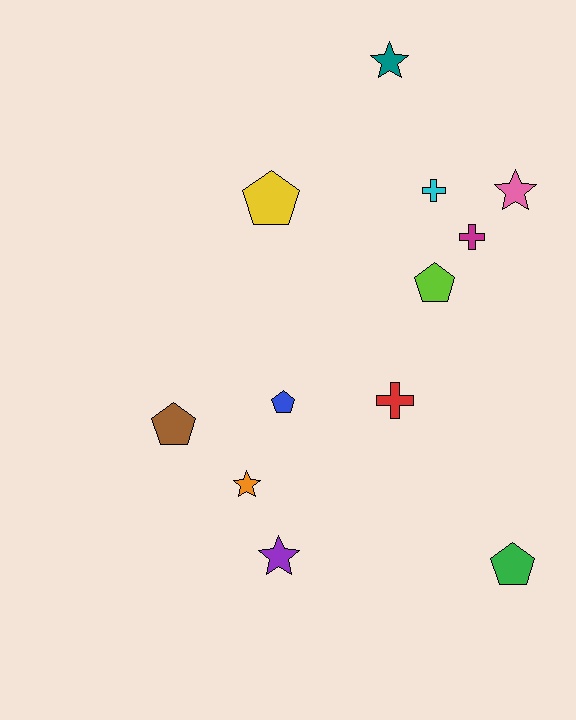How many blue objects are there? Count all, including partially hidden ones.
There is 1 blue object.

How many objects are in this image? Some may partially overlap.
There are 12 objects.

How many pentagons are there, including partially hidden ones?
There are 5 pentagons.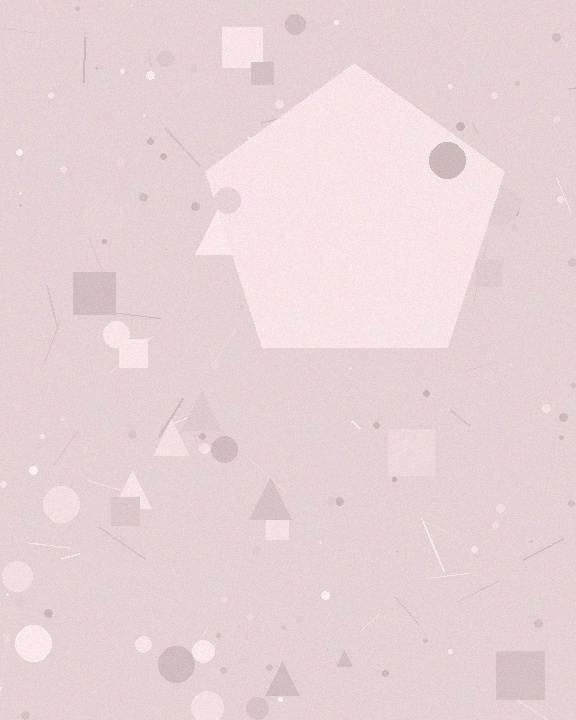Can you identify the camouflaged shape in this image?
The camouflaged shape is a pentagon.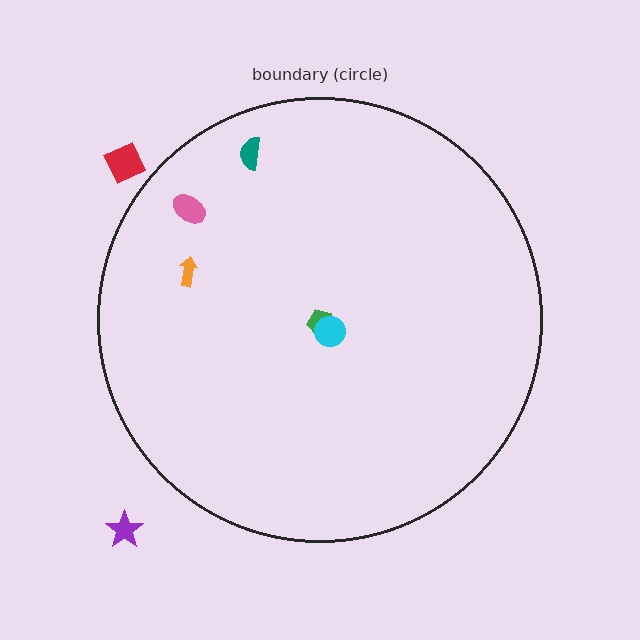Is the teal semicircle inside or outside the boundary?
Inside.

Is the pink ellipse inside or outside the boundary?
Inside.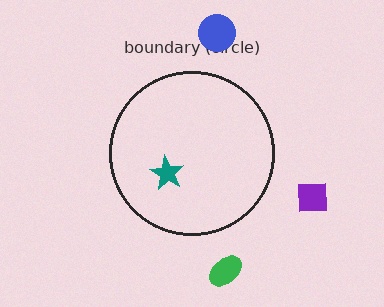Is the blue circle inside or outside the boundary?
Outside.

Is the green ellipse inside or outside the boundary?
Outside.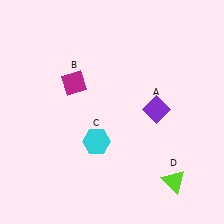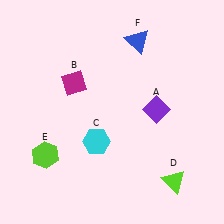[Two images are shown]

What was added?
A lime hexagon (E), a blue triangle (F) were added in Image 2.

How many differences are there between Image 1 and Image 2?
There are 2 differences between the two images.